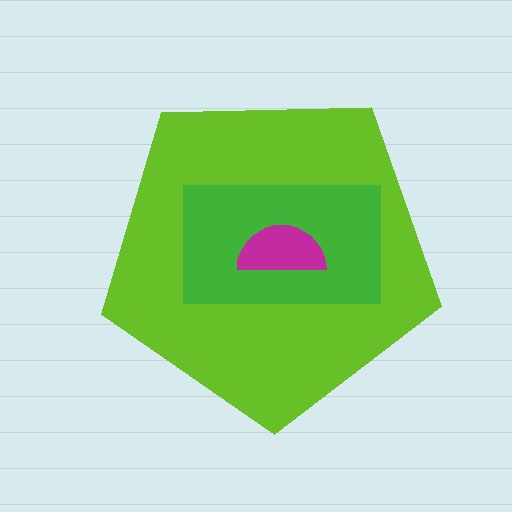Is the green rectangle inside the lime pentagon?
Yes.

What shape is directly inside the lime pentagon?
The green rectangle.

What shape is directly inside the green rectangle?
The magenta semicircle.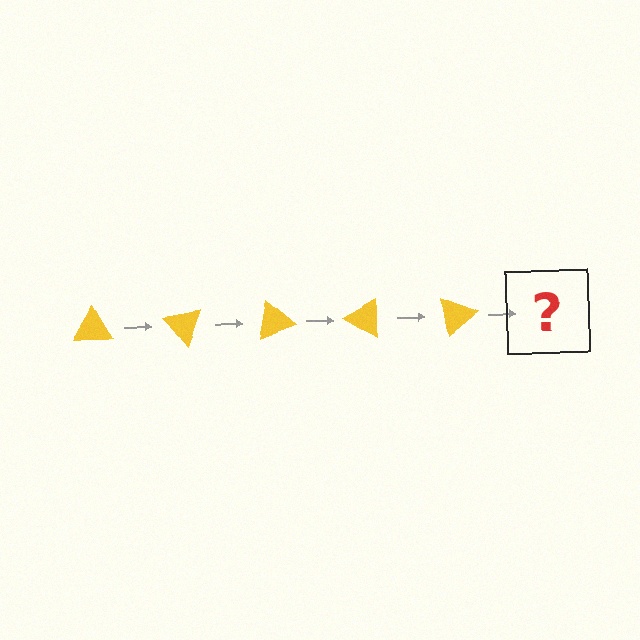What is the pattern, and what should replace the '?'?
The pattern is that the triangle rotates 50 degrees each step. The '?' should be a yellow triangle rotated 250 degrees.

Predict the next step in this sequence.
The next step is a yellow triangle rotated 250 degrees.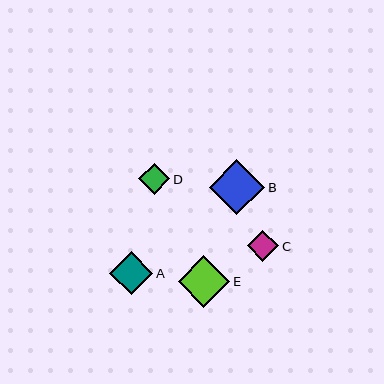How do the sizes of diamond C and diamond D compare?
Diamond C and diamond D are approximately the same size.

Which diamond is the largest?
Diamond B is the largest with a size of approximately 55 pixels.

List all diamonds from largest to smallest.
From largest to smallest: B, E, A, C, D.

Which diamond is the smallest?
Diamond D is the smallest with a size of approximately 31 pixels.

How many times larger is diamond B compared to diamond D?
Diamond B is approximately 1.8 times the size of diamond D.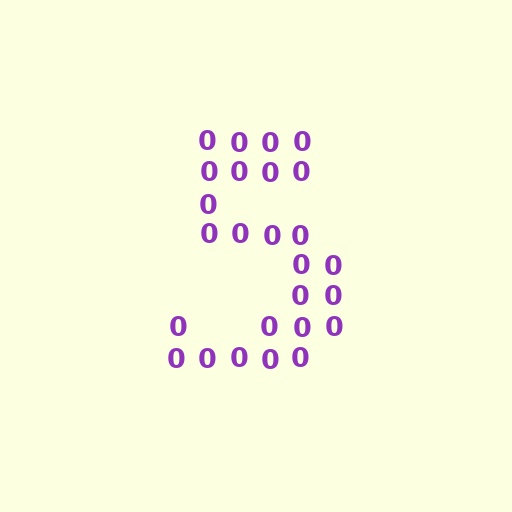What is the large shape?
The large shape is the digit 5.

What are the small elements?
The small elements are digit 0's.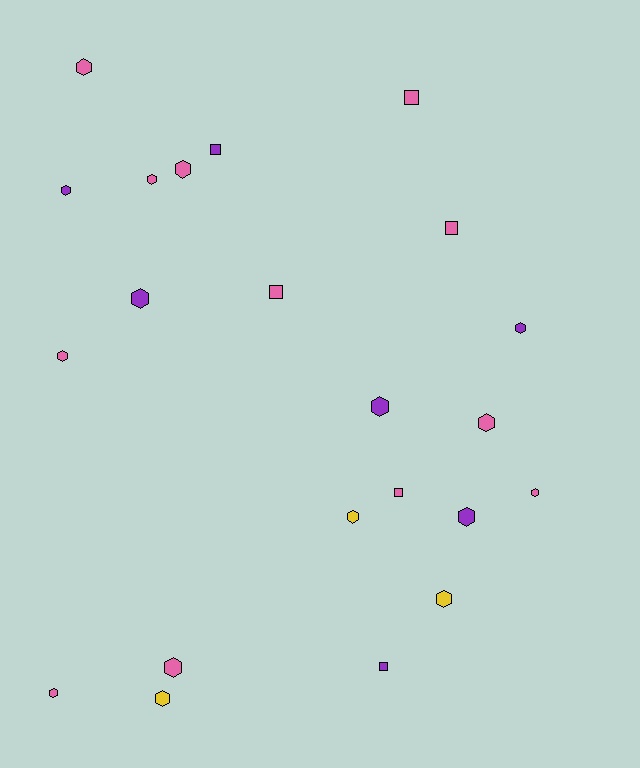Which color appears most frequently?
Pink, with 12 objects.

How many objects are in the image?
There are 22 objects.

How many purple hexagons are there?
There are 5 purple hexagons.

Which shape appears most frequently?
Hexagon, with 16 objects.